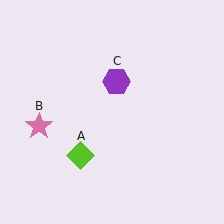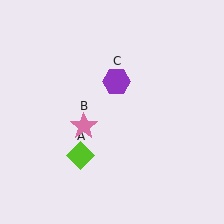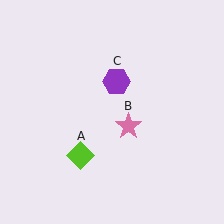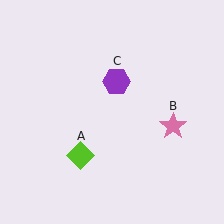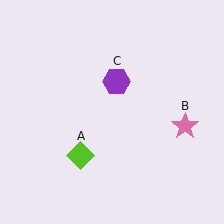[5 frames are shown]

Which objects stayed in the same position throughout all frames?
Lime diamond (object A) and purple hexagon (object C) remained stationary.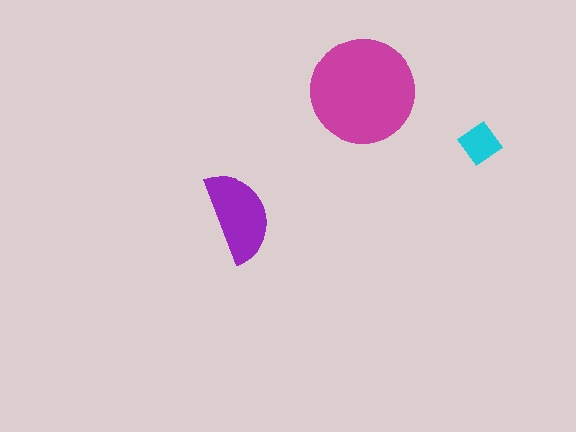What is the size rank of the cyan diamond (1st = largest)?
3rd.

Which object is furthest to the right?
The cyan diamond is rightmost.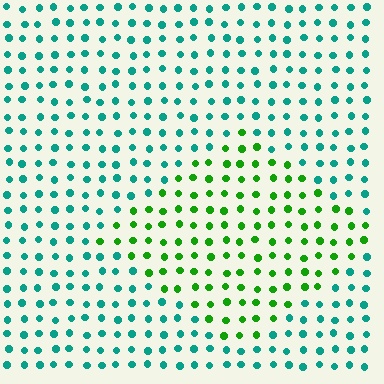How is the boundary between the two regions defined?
The boundary is defined purely by a slight shift in hue (about 54 degrees). Spacing, size, and orientation are identical on both sides.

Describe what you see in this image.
The image is filled with small teal elements in a uniform arrangement. A diamond-shaped region is visible where the elements are tinted to a slightly different hue, forming a subtle color boundary.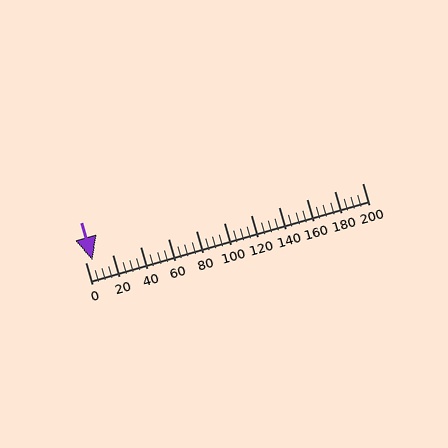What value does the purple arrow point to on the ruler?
The purple arrow points to approximately 5.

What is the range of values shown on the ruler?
The ruler shows values from 0 to 200.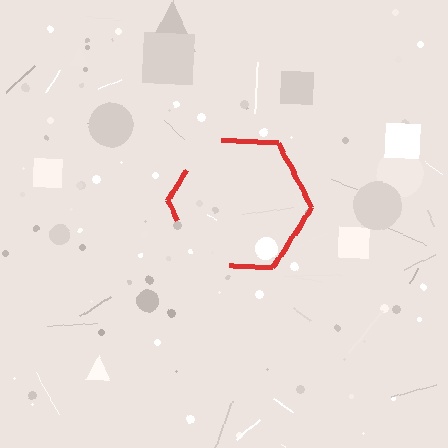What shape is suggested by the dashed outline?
The dashed outline suggests a hexagon.